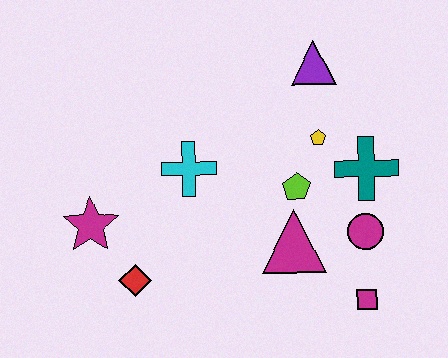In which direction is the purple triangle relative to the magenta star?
The purple triangle is to the right of the magenta star.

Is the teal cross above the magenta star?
Yes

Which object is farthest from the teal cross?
The magenta star is farthest from the teal cross.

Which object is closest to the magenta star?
The red diamond is closest to the magenta star.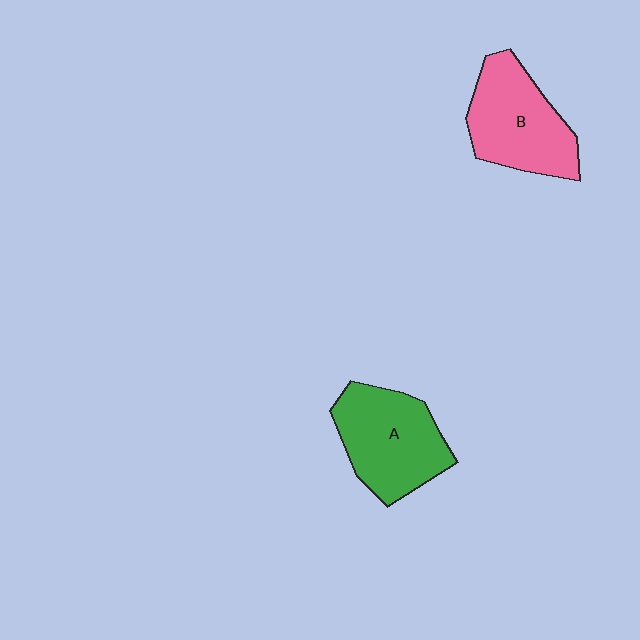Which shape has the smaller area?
Shape B (pink).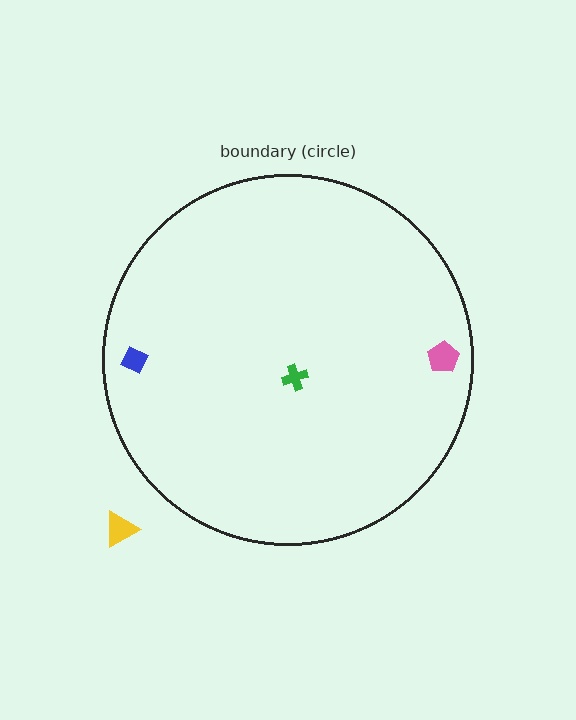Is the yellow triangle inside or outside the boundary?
Outside.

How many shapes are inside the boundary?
3 inside, 1 outside.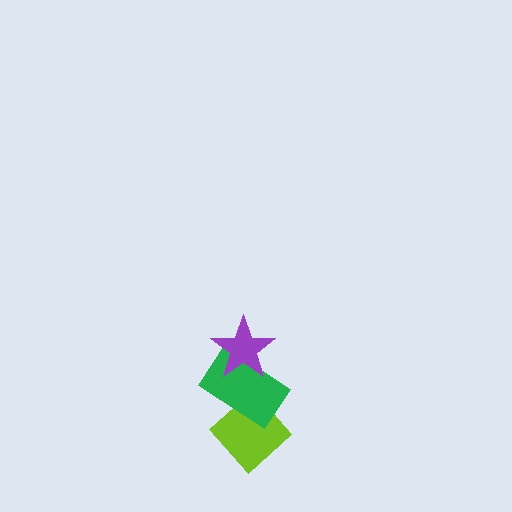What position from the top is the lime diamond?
The lime diamond is 3rd from the top.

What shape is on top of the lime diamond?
The green rectangle is on top of the lime diamond.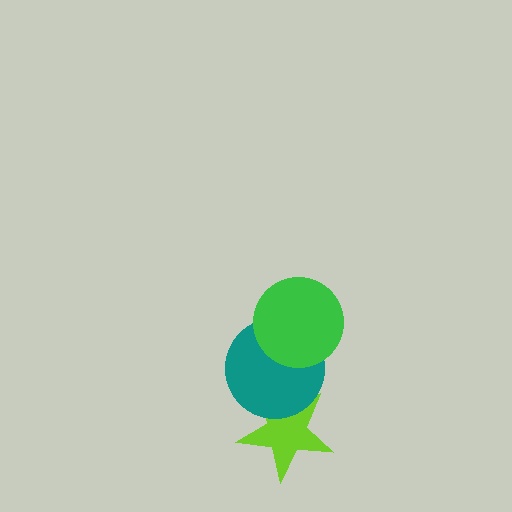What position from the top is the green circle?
The green circle is 1st from the top.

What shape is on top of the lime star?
The teal circle is on top of the lime star.